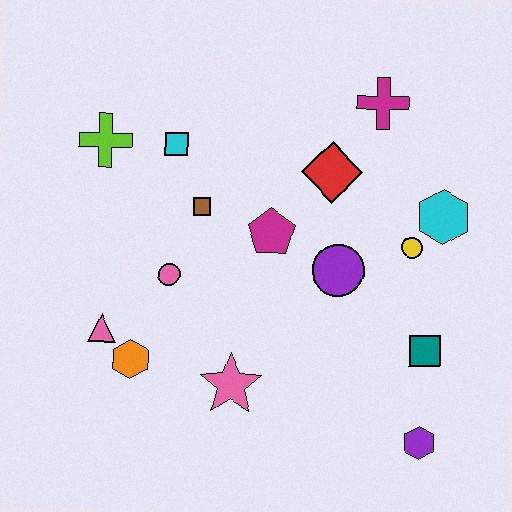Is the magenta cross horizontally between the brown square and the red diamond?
No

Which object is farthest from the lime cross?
The purple hexagon is farthest from the lime cross.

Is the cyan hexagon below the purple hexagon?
No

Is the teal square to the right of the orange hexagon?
Yes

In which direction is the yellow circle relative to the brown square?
The yellow circle is to the right of the brown square.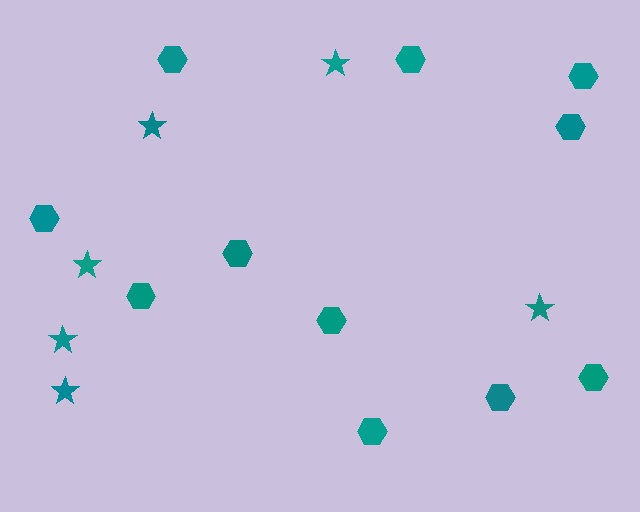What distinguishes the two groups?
There are 2 groups: one group of stars (6) and one group of hexagons (11).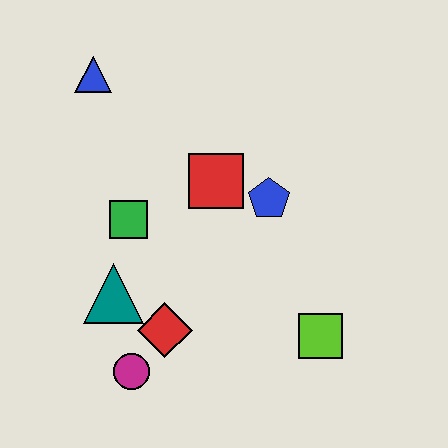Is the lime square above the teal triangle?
No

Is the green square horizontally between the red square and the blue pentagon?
No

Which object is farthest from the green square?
The lime square is farthest from the green square.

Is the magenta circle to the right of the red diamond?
No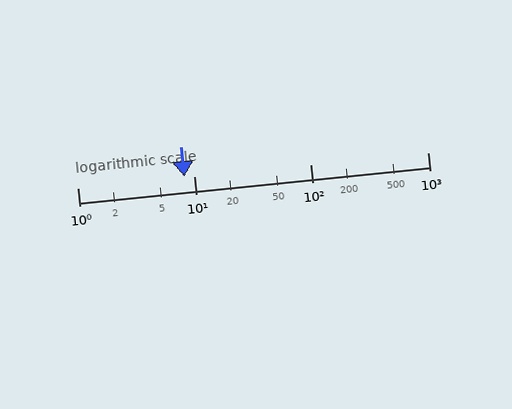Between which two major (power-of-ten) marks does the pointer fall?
The pointer is between 1 and 10.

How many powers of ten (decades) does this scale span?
The scale spans 3 decades, from 1 to 1000.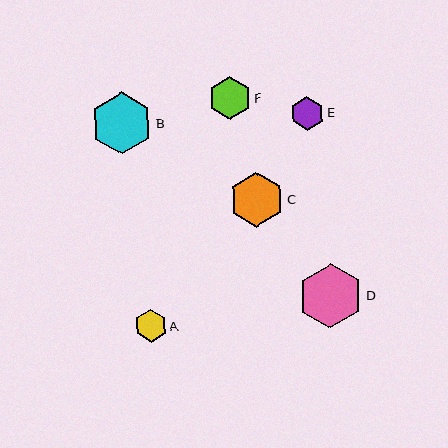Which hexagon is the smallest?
Hexagon A is the smallest with a size of approximately 32 pixels.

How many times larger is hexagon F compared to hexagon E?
Hexagon F is approximately 1.3 times the size of hexagon E.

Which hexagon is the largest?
Hexagon D is the largest with a size of approximately 64 pixels.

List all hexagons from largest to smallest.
From largest to smallest: D, B, C, F, E, A.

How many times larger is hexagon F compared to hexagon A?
Hexagon F is approximately 1.3 times the size of hexagon A.